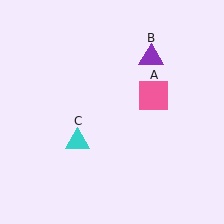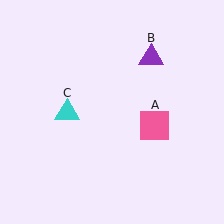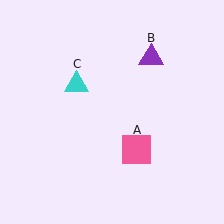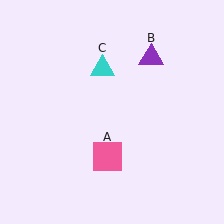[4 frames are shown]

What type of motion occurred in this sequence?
The pink square (object A), cyan triangle (object C) rotated clockwise around the center of the scene.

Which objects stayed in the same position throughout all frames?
Purple triangle (object B) remained stationary.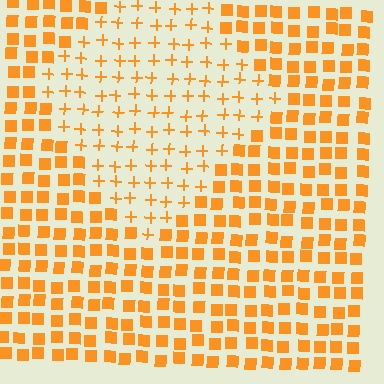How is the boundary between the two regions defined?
The boundary is defined by a change in element shape: plus signs inside vs. squares outside. All elements share the same color and spacing.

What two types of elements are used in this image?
The image uses plus signs inside the diamond region and squares outside it.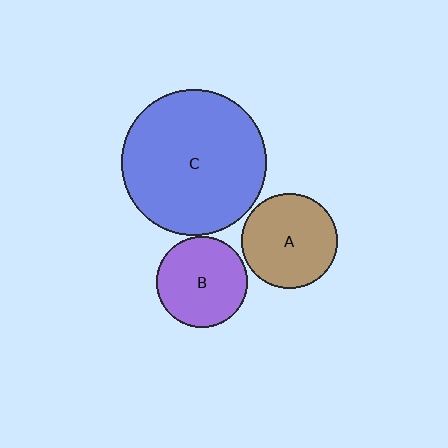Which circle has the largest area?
Circle C (blue).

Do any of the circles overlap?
No, none of the circles overlap.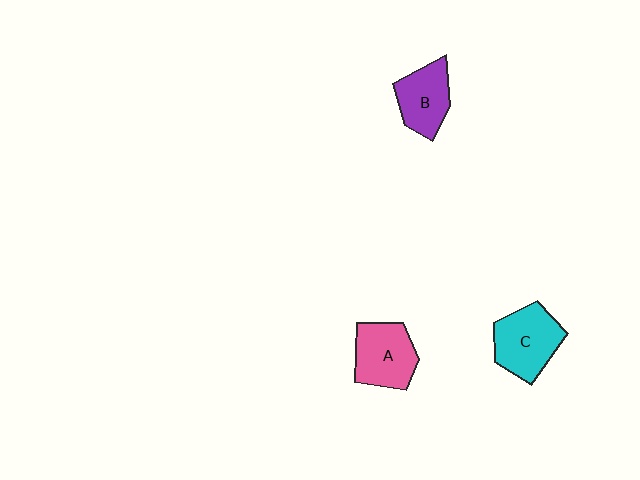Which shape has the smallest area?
Shape B (purple).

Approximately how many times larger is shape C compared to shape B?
Approximately 1.3 times.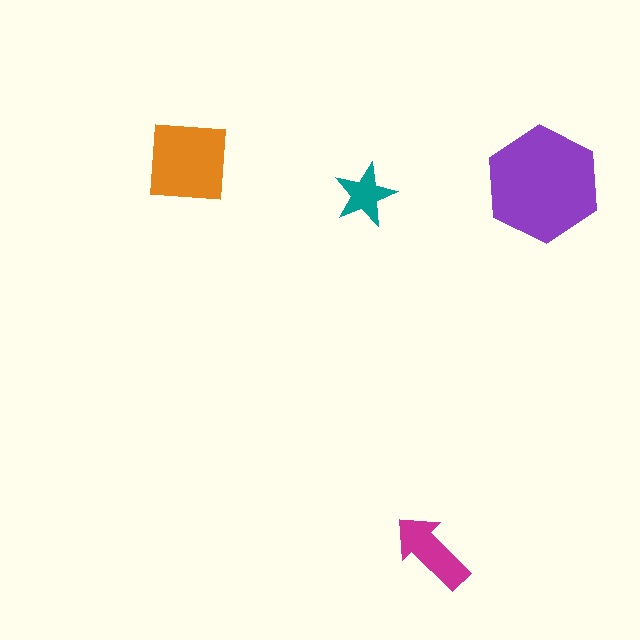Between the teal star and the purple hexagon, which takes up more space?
The purple hexagon.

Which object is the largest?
The purple hexagon.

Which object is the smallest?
The teal star.